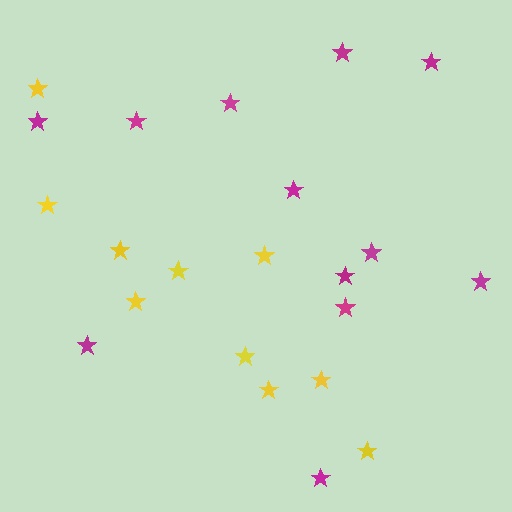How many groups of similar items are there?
There are 2 groups: one group of magenta stars (12) and one group of yellow stars (10).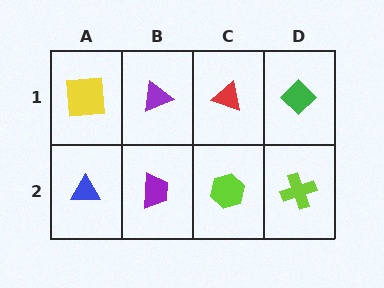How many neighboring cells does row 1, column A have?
2.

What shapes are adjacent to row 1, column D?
A lime cross (row 2, column D), a red triangle (row 1, column C).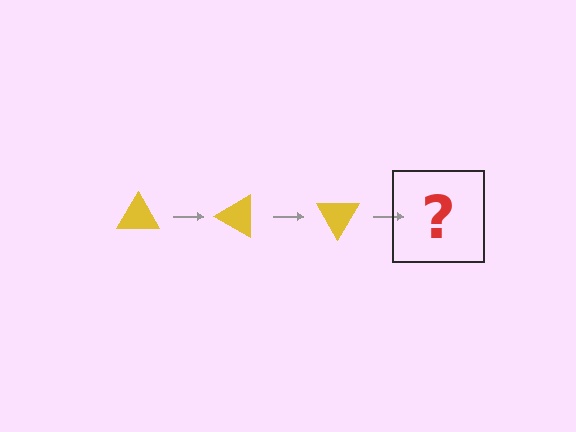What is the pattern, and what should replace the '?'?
The pattern is that the triangle rotates 30 degrees each step. The '?' should be a yellow triangle rotated 90 degrees.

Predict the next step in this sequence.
The next step is a yellow triangle rotated 90 degrees.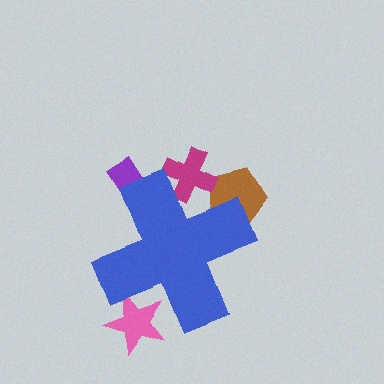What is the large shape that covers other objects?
A blue cross.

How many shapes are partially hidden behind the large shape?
4 shapes are partially hidden.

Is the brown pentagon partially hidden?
Yes, the brown pentagon is partially hidden behind the blue cross.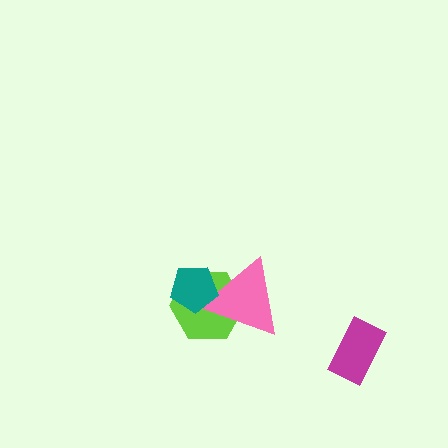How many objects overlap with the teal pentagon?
2 objects overlap with the teal pentagon.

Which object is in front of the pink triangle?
The teal pentagon is in front of the pink triangle.